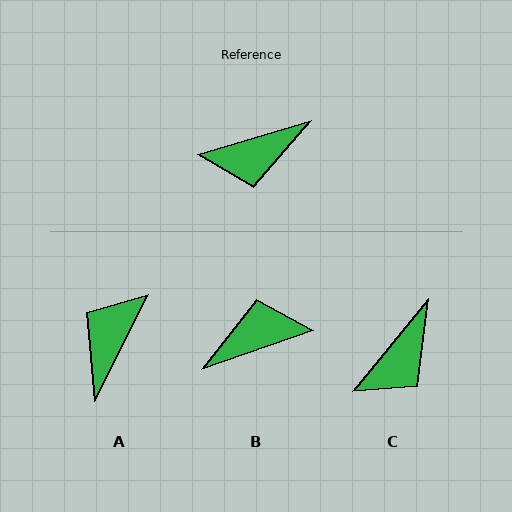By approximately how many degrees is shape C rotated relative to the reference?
Approximately 34 degrees counter-clockwise.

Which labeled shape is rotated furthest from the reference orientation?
B, about 178 degrees away.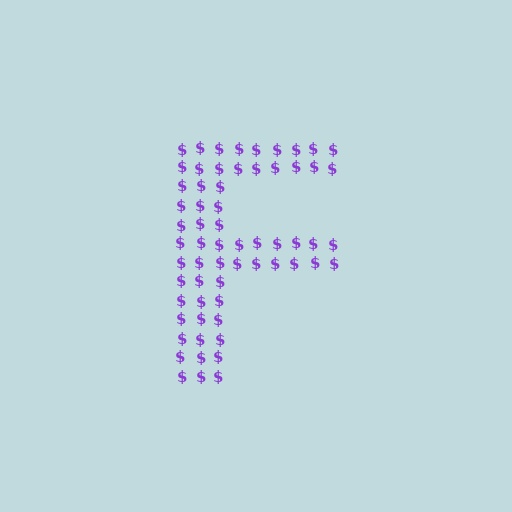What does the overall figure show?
The overall figure shows the letter F.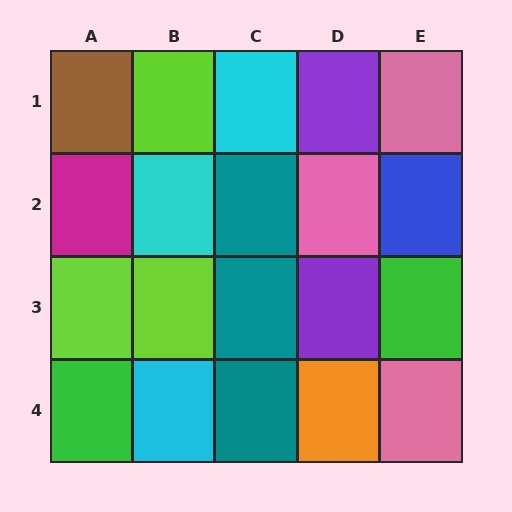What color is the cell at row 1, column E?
Pink.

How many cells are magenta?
1 cell is magenta.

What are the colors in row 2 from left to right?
Magenta, cyan, teal, pink, blue.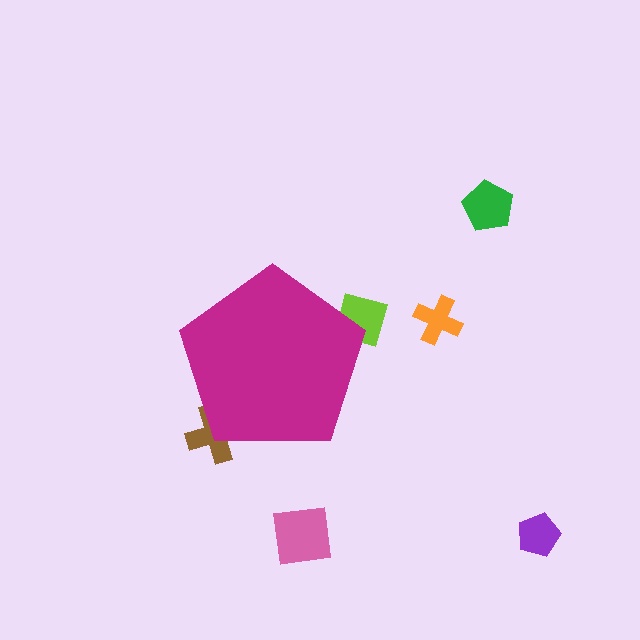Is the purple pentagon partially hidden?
No, the purple pentagon is fully visible.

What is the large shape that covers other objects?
A magenta pentagon.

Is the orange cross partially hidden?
No, the orange cross is fully visible.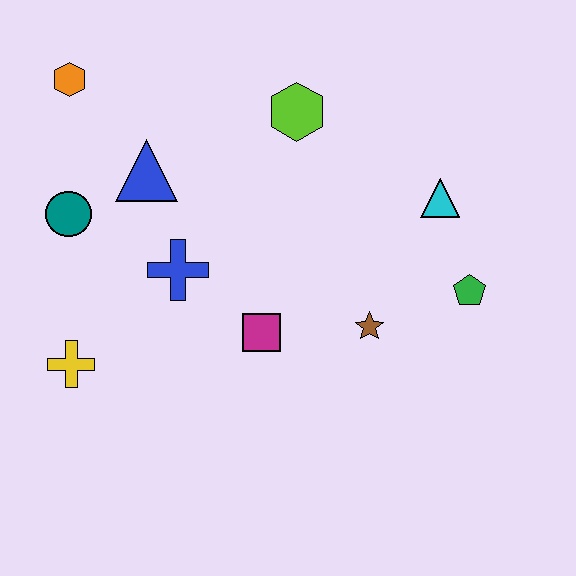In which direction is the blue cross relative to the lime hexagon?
The blue cross is below the lime hexagon.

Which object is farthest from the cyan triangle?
The yellow cross is farthest from the cyan triangle.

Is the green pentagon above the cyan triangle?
No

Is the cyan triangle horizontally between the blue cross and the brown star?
No